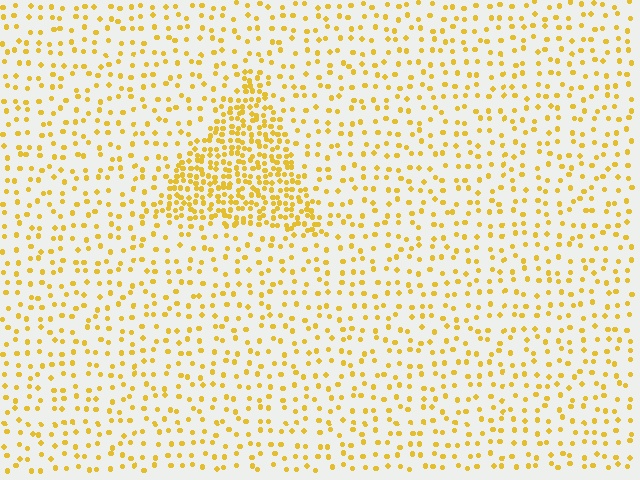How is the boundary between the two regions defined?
The boundary is defined by a change in element density (approximately 2.8x ratio). All elements are the same color, size, and shape.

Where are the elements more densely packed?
The elements are more densely packed inside the triangle boundary.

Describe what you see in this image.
The image contains small yellow elements arranged at two different densities. A triangle-shaped region is visible where the elements are more densely packed than the surrounding area.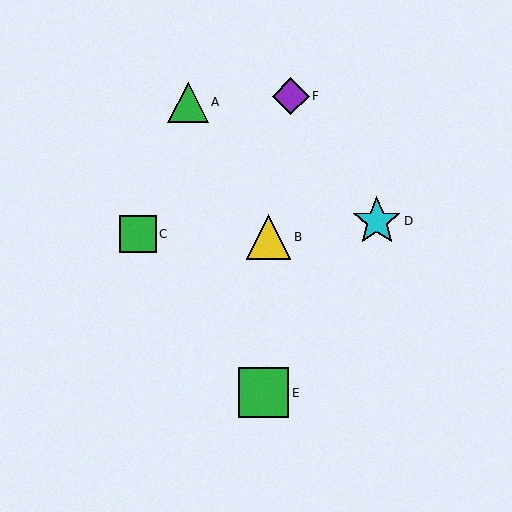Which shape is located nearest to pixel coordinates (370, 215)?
The cyan star (labeled D) at (377, 221) is nearest to that location.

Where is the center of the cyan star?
The center of the cyan star is at (377, 221).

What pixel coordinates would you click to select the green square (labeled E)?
Click at (264, 393) to select the green square E.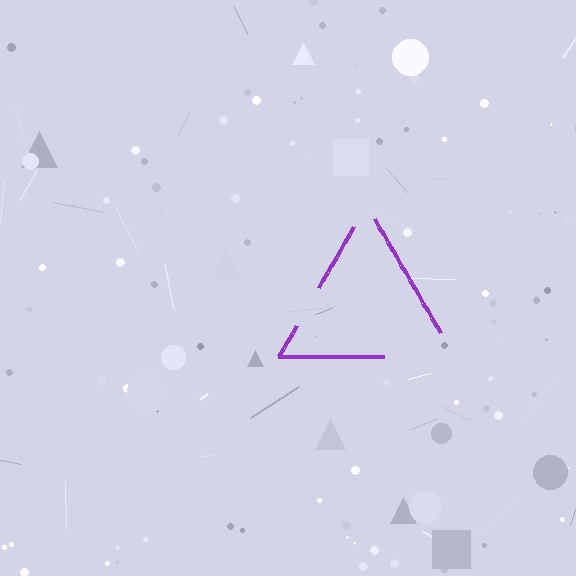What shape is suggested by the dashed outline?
The dashed outline suggests a triangle.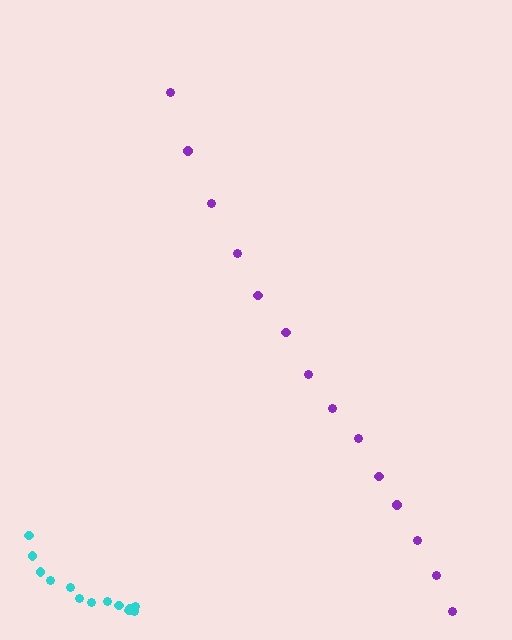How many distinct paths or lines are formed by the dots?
There are 2 distinct paths.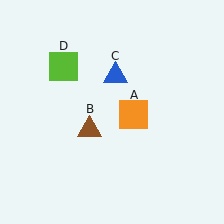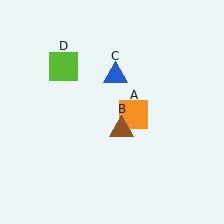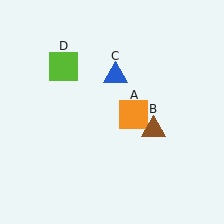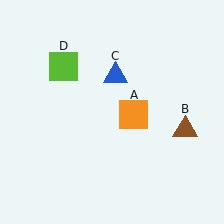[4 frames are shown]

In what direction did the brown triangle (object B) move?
The brown triangle (object B) moved right.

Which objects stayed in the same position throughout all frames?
Orange square (object A) and blue triangle (object C) and lime square (object D) remained stationary.